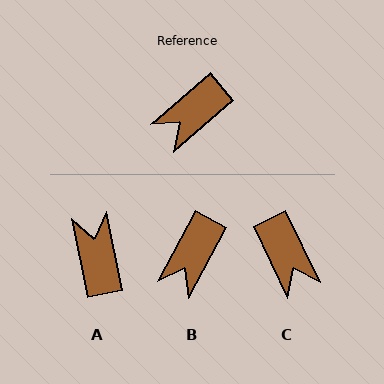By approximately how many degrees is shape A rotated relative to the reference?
Approximately 119 degrees clockwise.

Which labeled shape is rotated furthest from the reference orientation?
A, about 119 degrees away.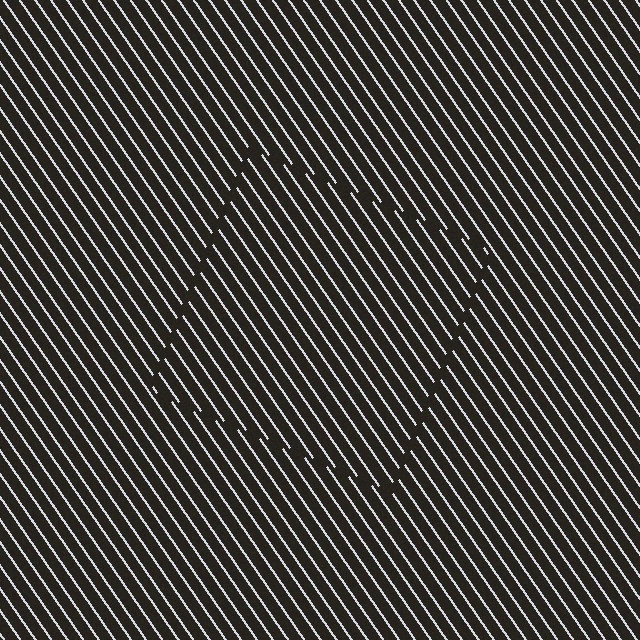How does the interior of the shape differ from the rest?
The interior of the shape contains the same grating, shifted by half a period — the contour is defined by the phase discontinuity where line-ends from the inner and outer gratings abut.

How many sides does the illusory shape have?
4 sides — the line-ends trace a square.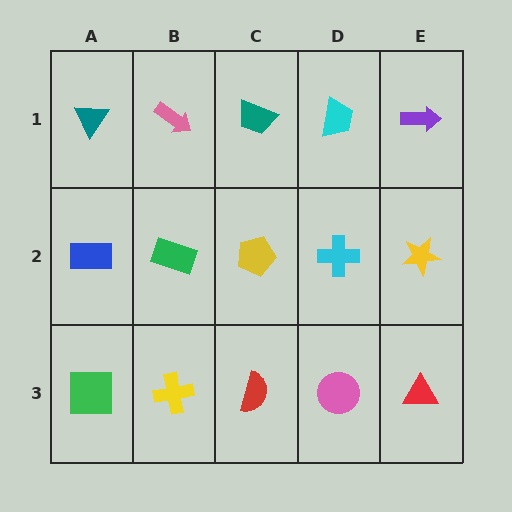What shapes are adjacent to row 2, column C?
A teal trapezoid (row 1, column C), a red semicircle (row 3, column C), a green rectangle (row 2, column B), a cyan cross (row 2, column D).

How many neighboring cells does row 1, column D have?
3.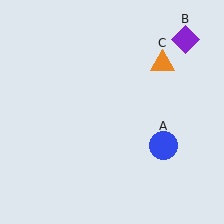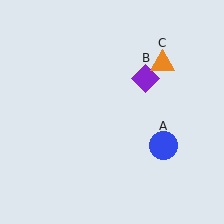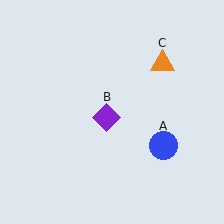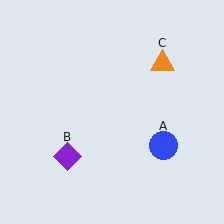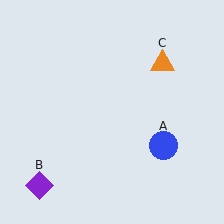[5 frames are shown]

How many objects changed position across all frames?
1 object changed position: purple diamond (object B).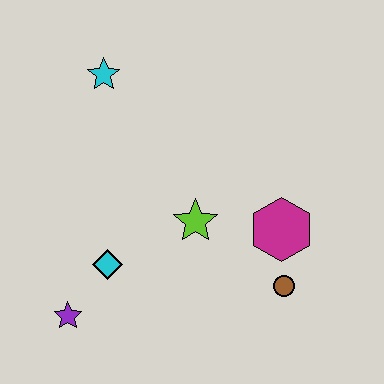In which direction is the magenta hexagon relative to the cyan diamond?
The magenta hexagon is to the right of the cyan diamond.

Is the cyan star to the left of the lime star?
Yes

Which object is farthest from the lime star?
The cyan star is farthest from the lime star.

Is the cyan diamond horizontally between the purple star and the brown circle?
Yes